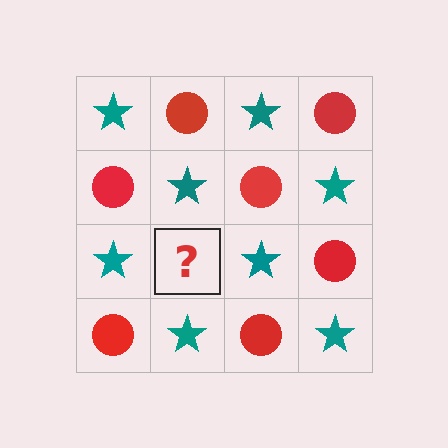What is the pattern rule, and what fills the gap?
The rule is that it alternates teal star and red circle in a checkerboard pattern. The gap should be filled with a red circle.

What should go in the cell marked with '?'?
The missing cell should contain a red circle.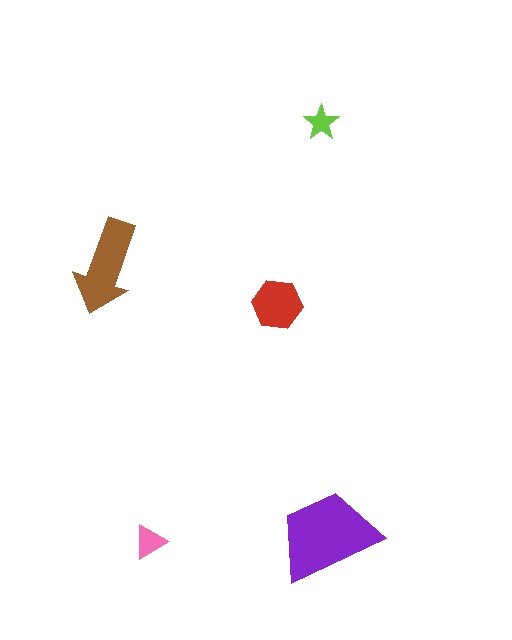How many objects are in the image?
There are 5 objects in the image.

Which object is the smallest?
The lime star.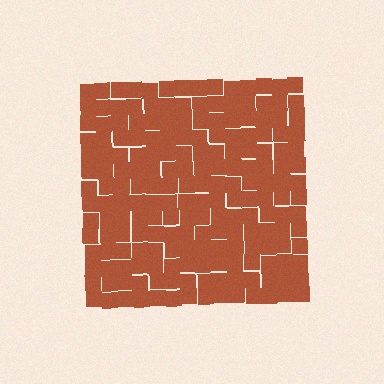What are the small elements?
The small elements are squares.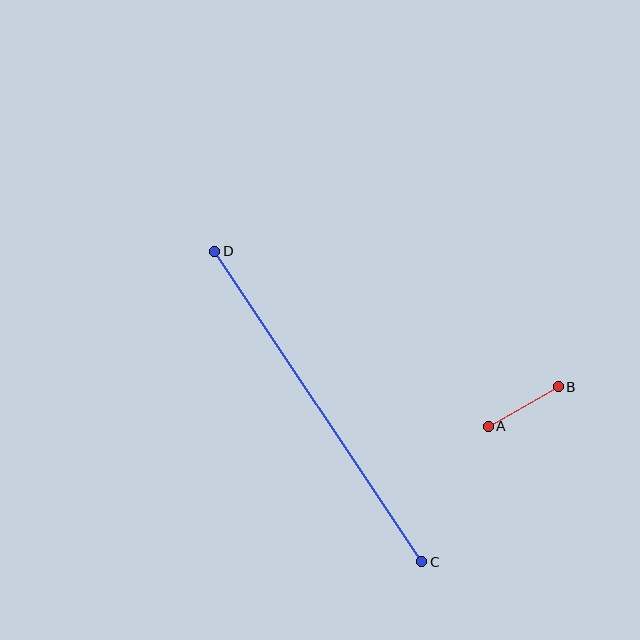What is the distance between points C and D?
The distance is approximately 373 pixels.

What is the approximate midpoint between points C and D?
The midpoint is at approximately (318, 407) pixels.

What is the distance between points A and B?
The distance is approximately 80 pixels.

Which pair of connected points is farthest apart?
Points C and D are farthest apart.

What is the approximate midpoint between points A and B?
The midpoint is at approximately (523, 406) pixels.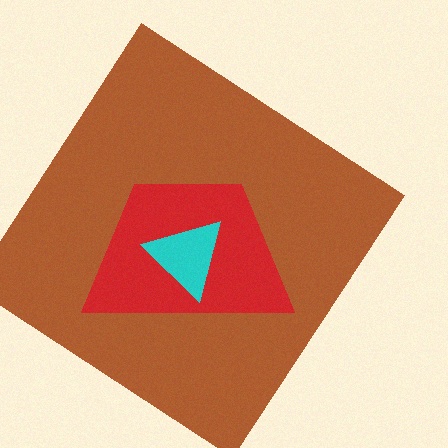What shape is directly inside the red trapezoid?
The cyan triangle.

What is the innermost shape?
The cyan triangle.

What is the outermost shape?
The brown diamond.